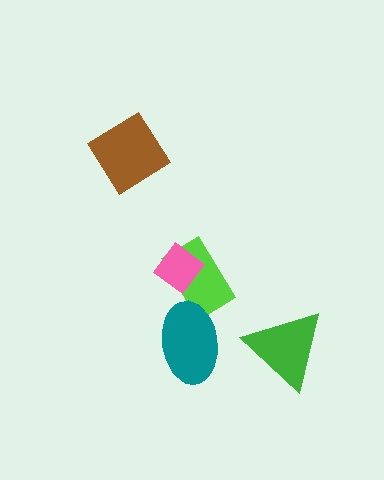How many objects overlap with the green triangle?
0 objects overlap with the green triangle.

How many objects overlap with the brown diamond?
0 objects overlap with the brown diamond.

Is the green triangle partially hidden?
No, no other shape covers it.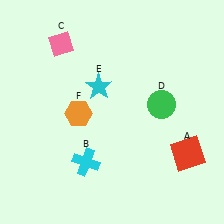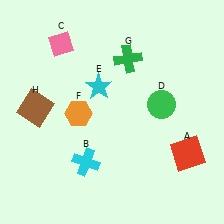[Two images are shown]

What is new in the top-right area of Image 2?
A green cross (G) was added in the top-right area of Image 2.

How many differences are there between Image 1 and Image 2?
There are 2 differences between the two images.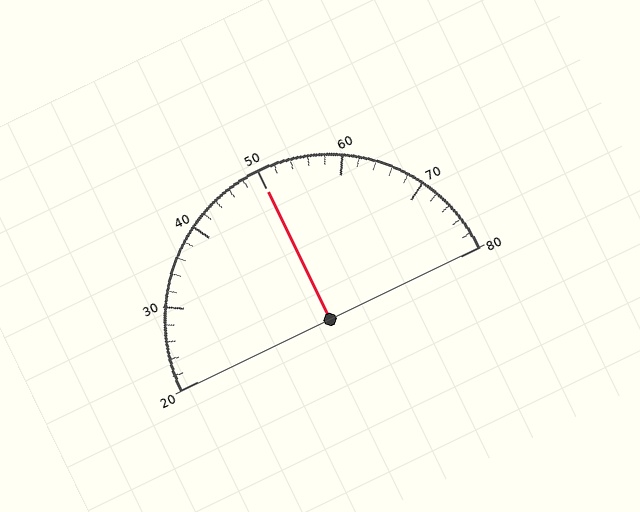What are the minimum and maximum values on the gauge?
The gauge ranges from 20 to 80.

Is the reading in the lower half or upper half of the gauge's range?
The reading is in the upper half of the range (20 to 80).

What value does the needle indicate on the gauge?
The needle indicates approximately 50.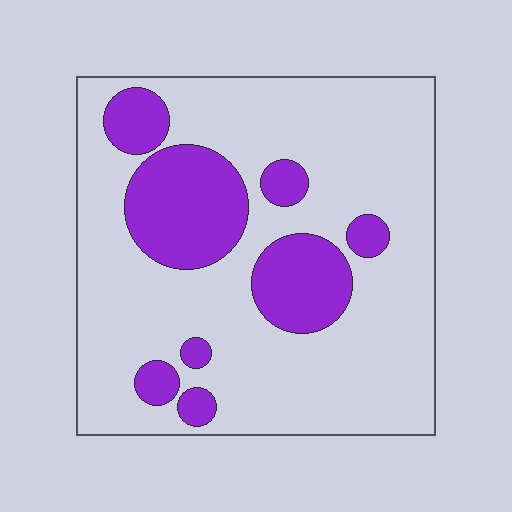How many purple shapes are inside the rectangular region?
8.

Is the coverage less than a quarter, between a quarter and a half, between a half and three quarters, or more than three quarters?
Less than a quarter.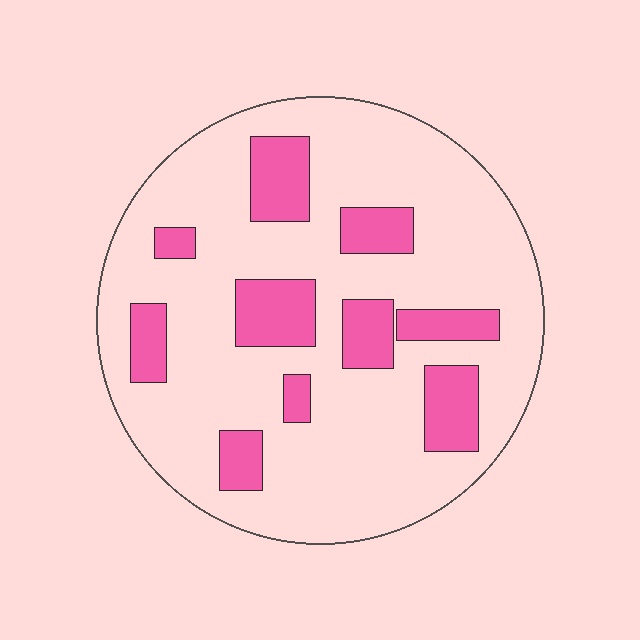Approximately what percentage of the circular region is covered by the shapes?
Approximately 20%.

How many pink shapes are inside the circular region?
10.